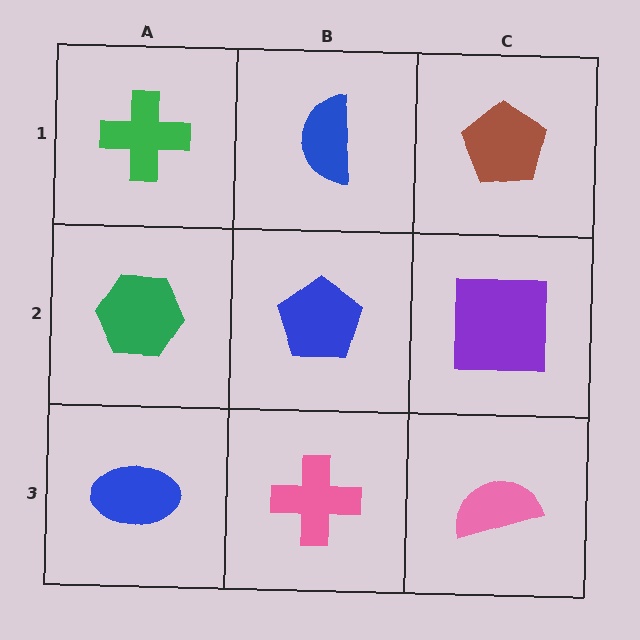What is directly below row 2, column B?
A pink cross.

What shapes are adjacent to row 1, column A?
A green hexagon (row 2, column A), a blue semicircle (row 1, column B).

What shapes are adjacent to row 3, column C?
A purple square (row 2, column C), a pink cross (row 3, column B).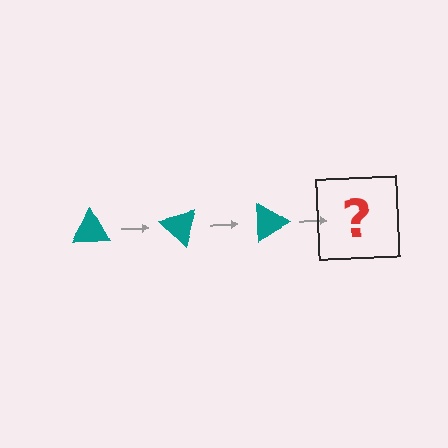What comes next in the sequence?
The next element should be a teal triangle rotated 135 degrees.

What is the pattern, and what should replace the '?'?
The pattern is that the triangle rotates 45 degrees each step. The '?' should be a teal triangle rotated 135 degrees.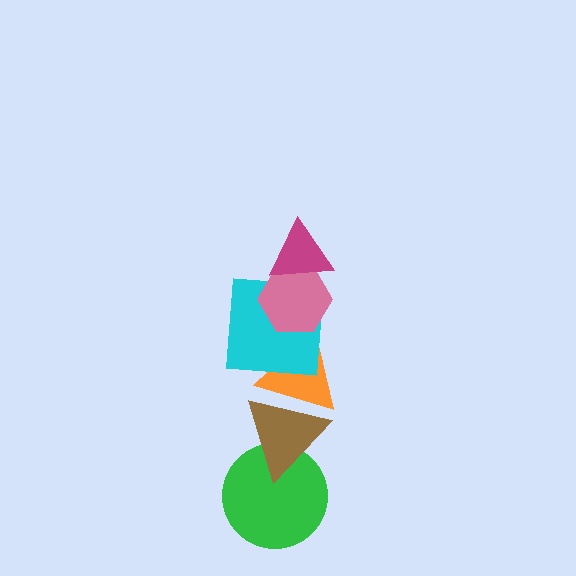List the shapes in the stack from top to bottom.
From top to bottom: the magenta triangle, the pink hexagon, the cyan square, the orange triangle, the brown triangle, the green circle.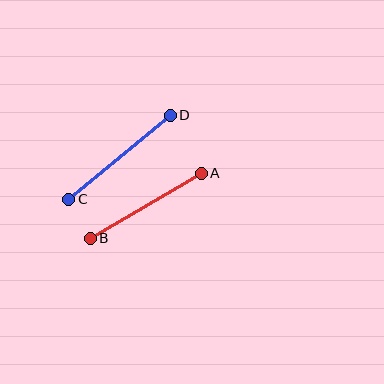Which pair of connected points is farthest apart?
Points C and D are farthest apart.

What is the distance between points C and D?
The distance is approximately 132 pixels.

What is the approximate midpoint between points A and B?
The midpoint is at approximately (146, 206) pixels.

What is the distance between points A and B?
The distance is approximately 129 pixels.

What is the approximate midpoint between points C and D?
The midpoint is at approximately (119, 157) pixels.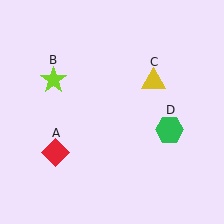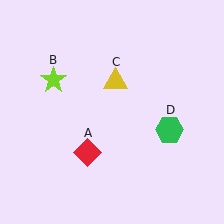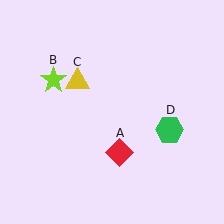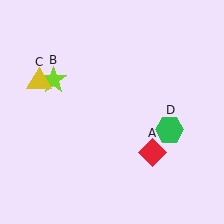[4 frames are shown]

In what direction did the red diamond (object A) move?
The red diamond (object A) moved right.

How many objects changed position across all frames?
2 objects changed position: red diamond (object A), yellow triangle (object C).